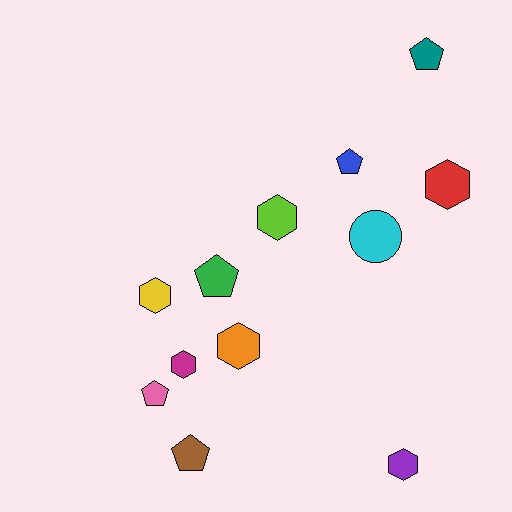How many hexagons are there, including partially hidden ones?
There are 6 hexagons.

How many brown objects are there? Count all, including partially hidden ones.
There is 1 brown object.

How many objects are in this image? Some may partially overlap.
There are 12 objects.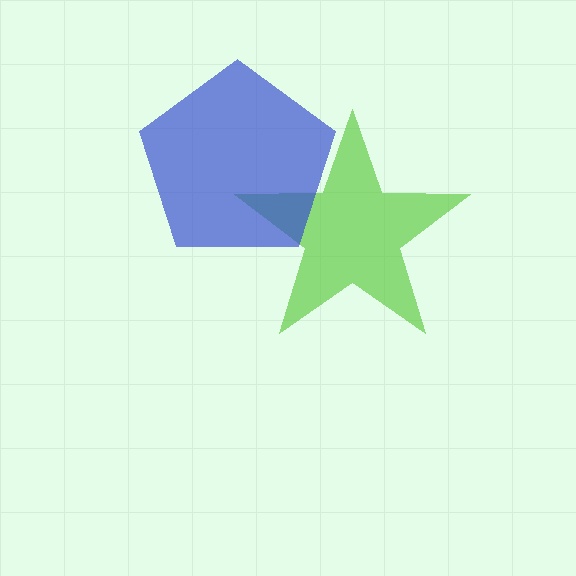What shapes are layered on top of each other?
The layered shapes are: a lime star, a blue pentagon.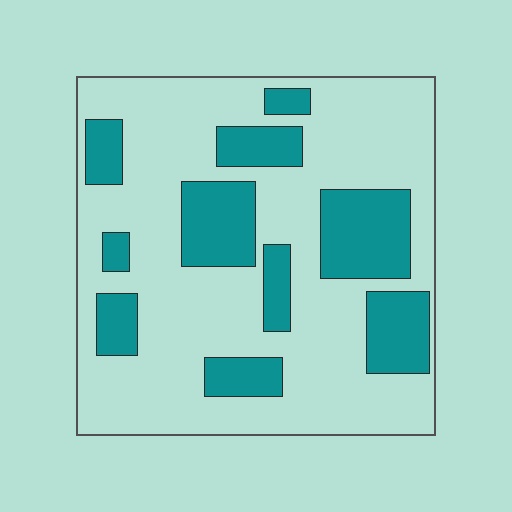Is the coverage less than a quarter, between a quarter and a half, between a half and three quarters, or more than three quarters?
Between a quarter and a half.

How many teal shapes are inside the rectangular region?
10.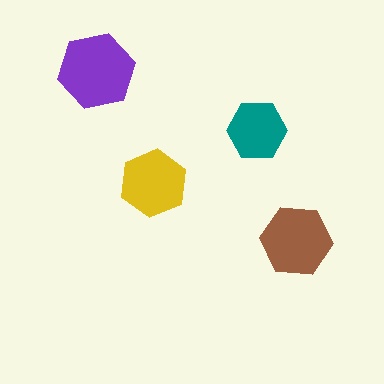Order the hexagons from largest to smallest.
the purple one, the brown one, the yellow one, the teal one.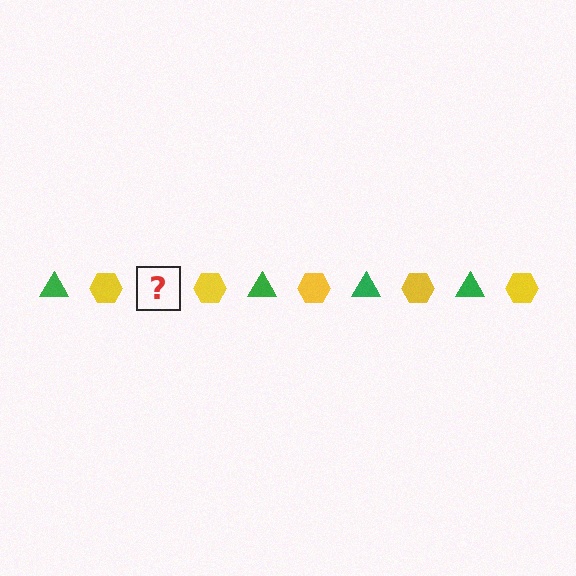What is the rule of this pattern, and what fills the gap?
The rule is that the pattern alternates between green triangle and yellow hexagon. The gap should be filled with a green triangle.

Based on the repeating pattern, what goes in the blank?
The blank should be a green triangle.